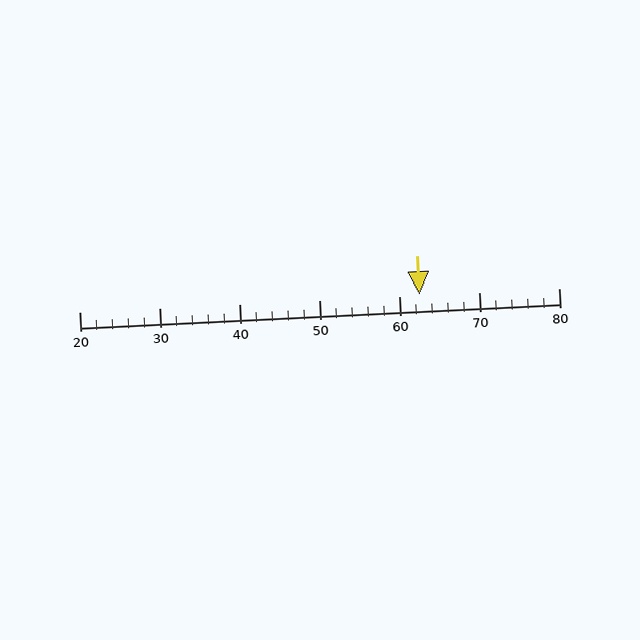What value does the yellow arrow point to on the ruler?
The yellow arrow points to approximately 62.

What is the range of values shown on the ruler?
The ruler shows values from 20 to 80.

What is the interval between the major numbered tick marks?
The major tick marks are spaced 10 units apart.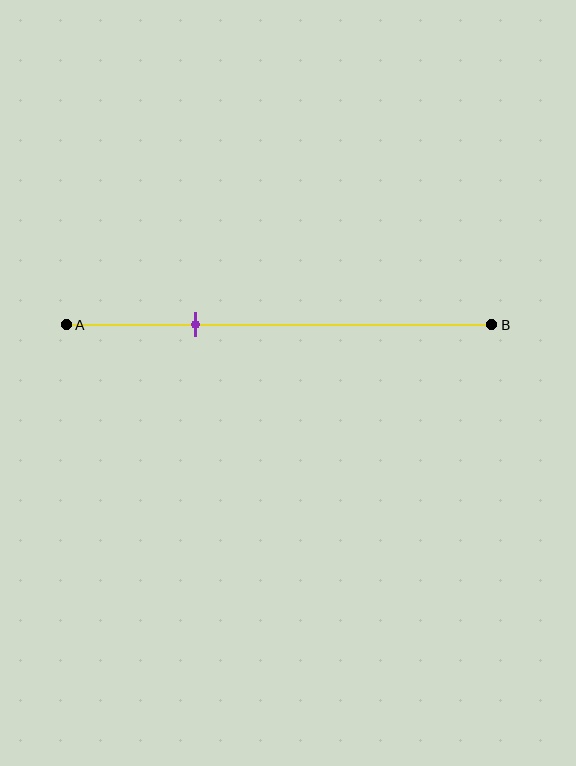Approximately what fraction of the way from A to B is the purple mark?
The purple mark is approximately 30% of the way from A to B.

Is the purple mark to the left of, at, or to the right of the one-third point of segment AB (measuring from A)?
The purple mark is to the left of the one-third point of segment AB.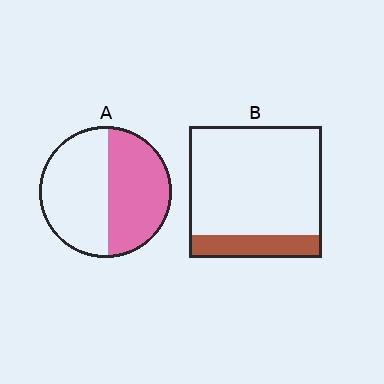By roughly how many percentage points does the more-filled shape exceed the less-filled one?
By roughly 30 percentage points (A over B).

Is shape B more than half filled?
No.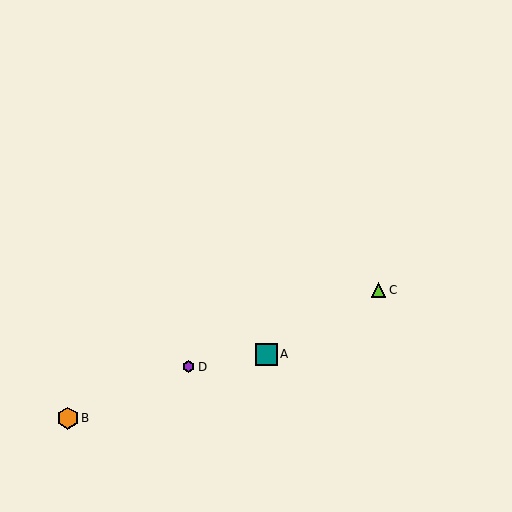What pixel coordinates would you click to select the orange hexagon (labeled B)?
Click at (68, 418) to select the orange hexagon B.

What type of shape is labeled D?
Shape D is a purple hexagon.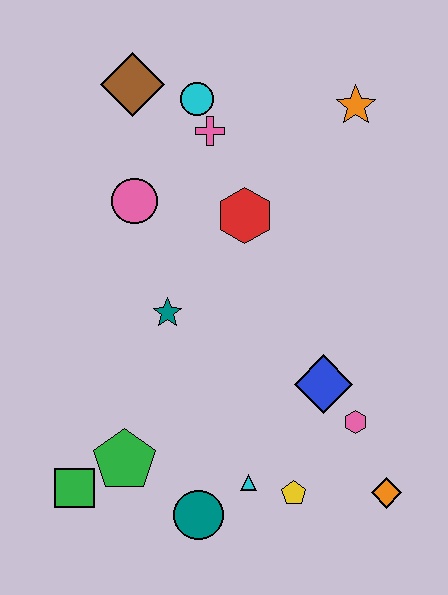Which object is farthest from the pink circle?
The orange diamond is farthest from the pink circle.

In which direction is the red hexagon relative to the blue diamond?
The red hexagon is above the blue diamond.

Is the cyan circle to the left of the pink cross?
Yes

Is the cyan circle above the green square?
Yes